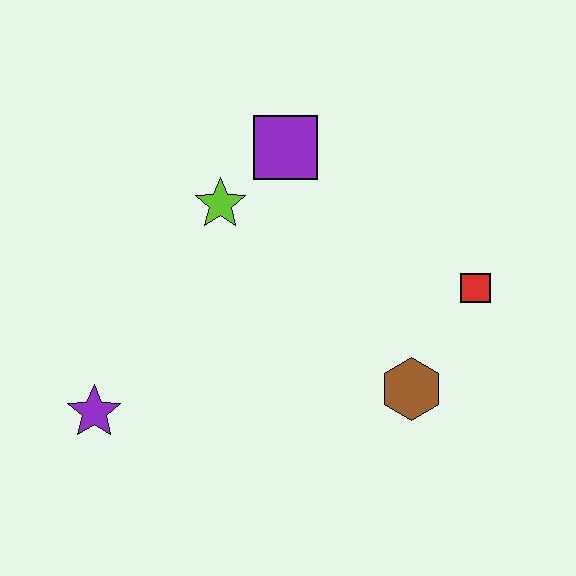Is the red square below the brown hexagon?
No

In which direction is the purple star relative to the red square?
The purple star is to the left of the red square.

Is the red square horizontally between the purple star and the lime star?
No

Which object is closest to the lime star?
The purple square is closest to the lime star.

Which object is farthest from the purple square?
The purple star is farthest from the purple square.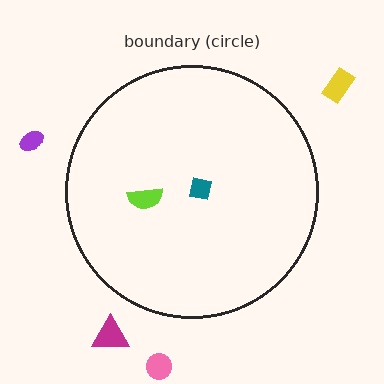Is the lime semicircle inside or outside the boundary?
Inside.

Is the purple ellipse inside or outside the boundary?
Outside.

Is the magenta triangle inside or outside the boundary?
Outside.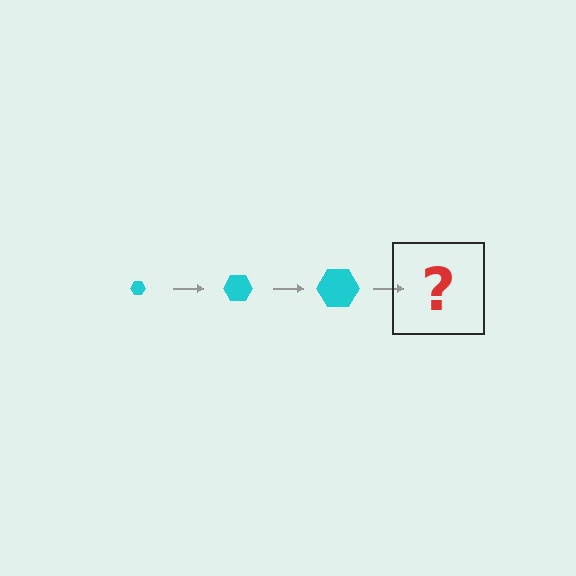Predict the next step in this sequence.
The next step is a cyan hexagon, larger than the previous one.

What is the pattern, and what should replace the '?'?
The pattern is that the hexagon gets progressively larger each step. The '?' should be a cyan hexagon, larger than the previous one.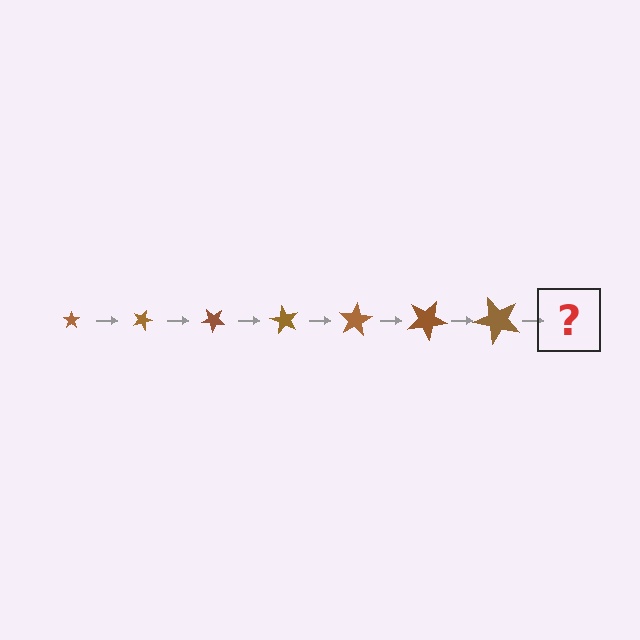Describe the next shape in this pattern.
It should be a star, larger than the previous one and rotated 140 degrees from the start.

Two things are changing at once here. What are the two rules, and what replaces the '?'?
The two rules are that the star grows larger each step and it rotates 20 degrees each step. The '?' should be a star, larger than the previous one and rotated 140 degrees from the start.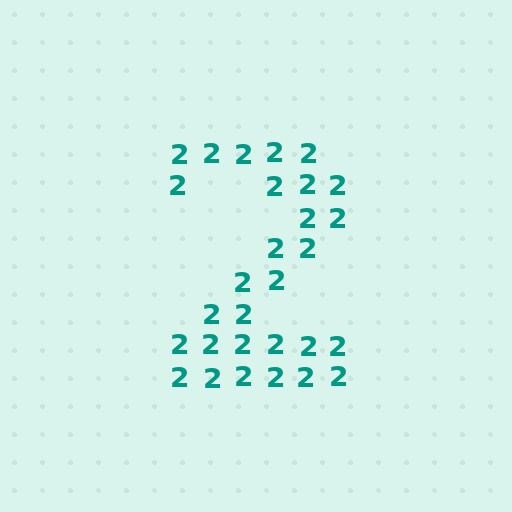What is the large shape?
The large shape is the digit 2.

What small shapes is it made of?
It is made of small digit 2's.